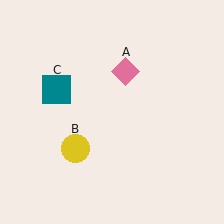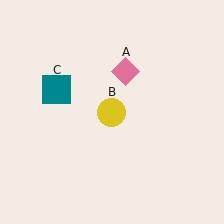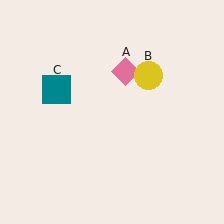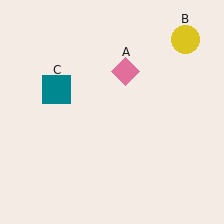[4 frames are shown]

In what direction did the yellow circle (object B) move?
The yellow circle (object B) moved up and to the right.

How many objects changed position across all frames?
1 object changed position: yellow circle (object B).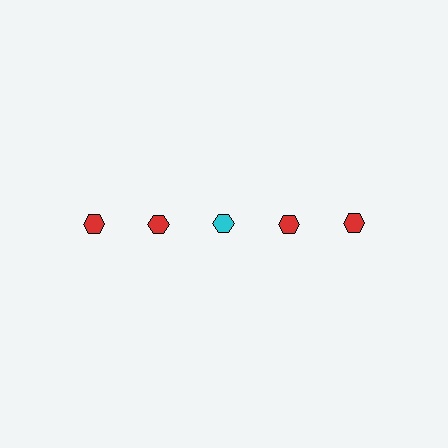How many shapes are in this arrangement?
There are 5 shapes arranged in a grid pattern.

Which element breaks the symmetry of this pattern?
The cyan hexagon in the top row, center column breaks the symmetry. All other shapes are red hexagons.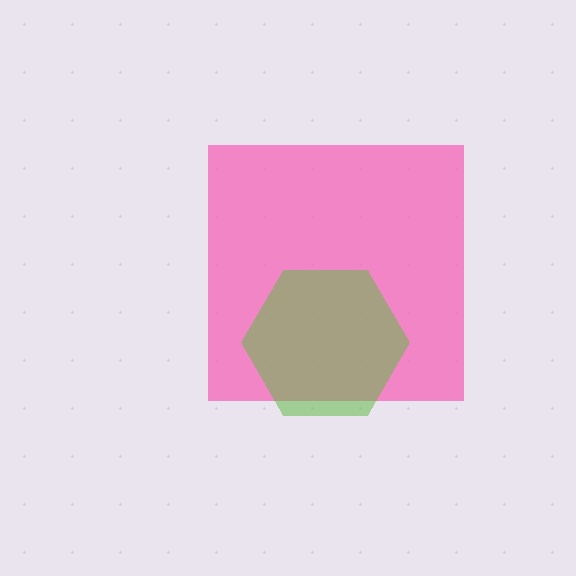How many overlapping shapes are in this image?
There are 2 overlapping shapes in the image.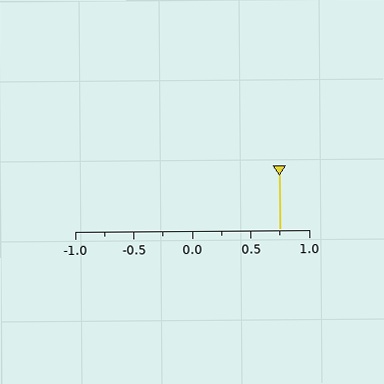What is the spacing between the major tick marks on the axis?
The major ticks are spaced 0.5 apart.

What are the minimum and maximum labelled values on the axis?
The axis runs from -1.0 to 1.0.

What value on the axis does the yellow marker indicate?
The marker indicates approximately 0.75.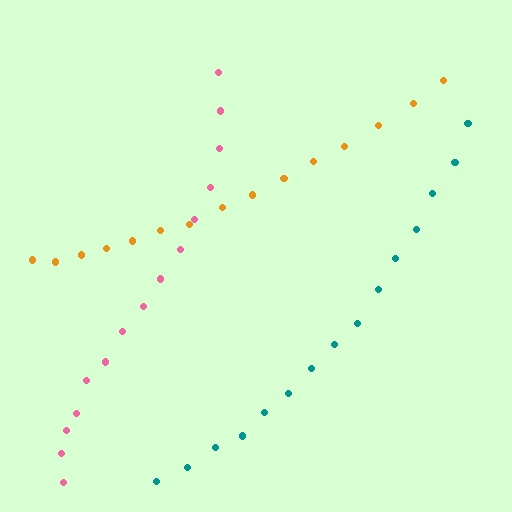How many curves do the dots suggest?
There are 3 distinct paths.